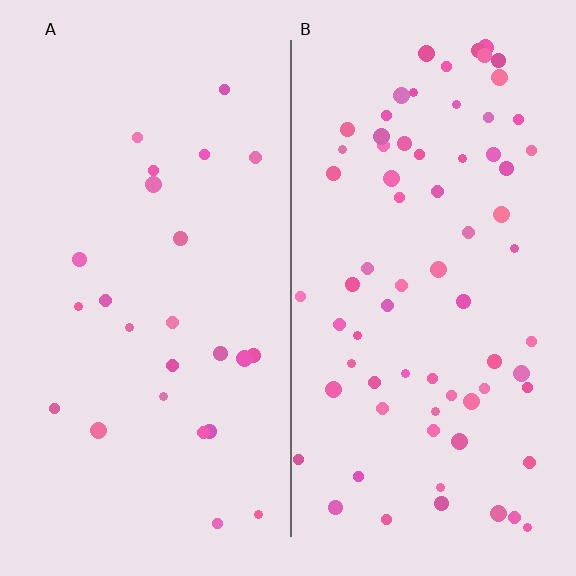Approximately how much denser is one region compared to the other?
Approximately 2.9× — region B over region A.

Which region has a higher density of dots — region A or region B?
B (the right).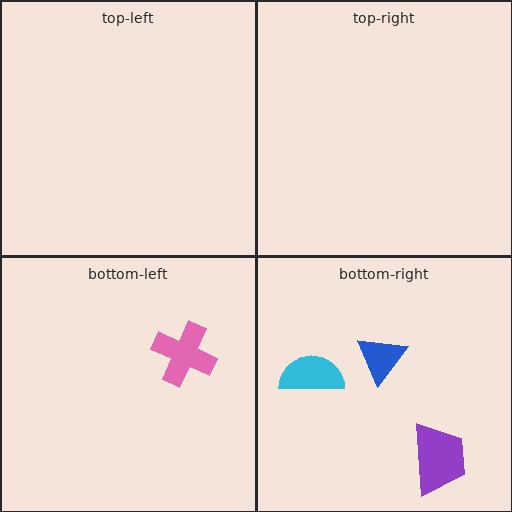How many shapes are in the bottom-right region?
3.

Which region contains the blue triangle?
The bottom-right region.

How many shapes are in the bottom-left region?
1.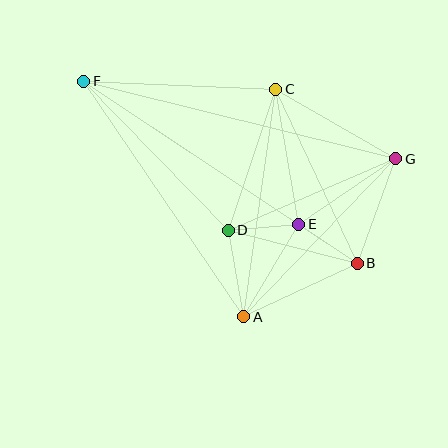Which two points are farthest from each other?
Points B and F are farthest from each other.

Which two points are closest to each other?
Points B and E are closest to each other.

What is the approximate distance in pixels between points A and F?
The distance between A and F is approximately 285 pixels.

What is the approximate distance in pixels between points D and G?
The distance between D and G is approximately 182 pixels.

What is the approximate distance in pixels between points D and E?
The distance between D and E is approximately 71 pixels.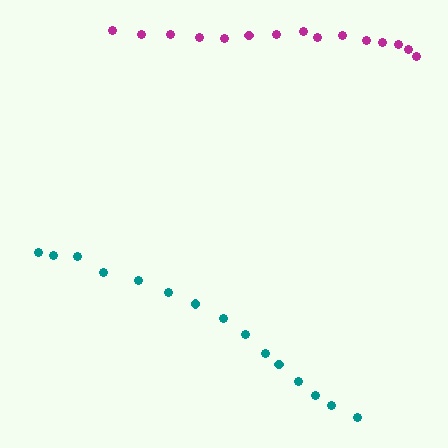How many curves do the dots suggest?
There are 2 distinct paths.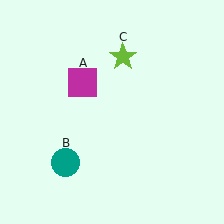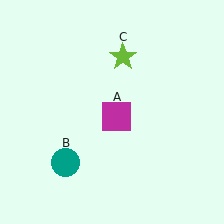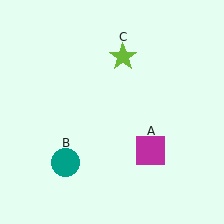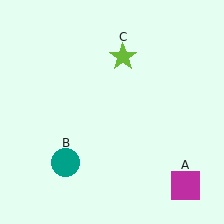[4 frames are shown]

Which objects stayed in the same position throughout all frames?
Teal circle (object B) and lime star (object C) remained stationary.